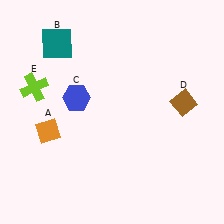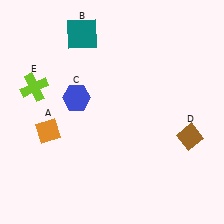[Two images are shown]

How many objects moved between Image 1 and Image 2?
2 objects moved between the two images.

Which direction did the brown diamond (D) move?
The brown diamond (D) moved down.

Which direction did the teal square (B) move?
The teal square (B) moved right.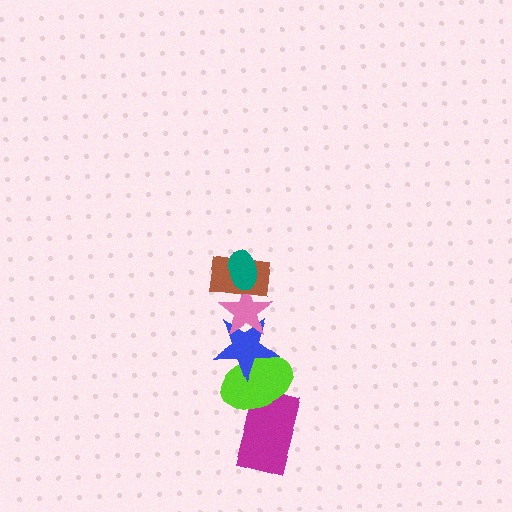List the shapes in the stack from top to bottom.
From top to bottom: the teal ellipse, the brown rectangle, the pink star, the blue star, the lime ellipse, the magenta rectangle.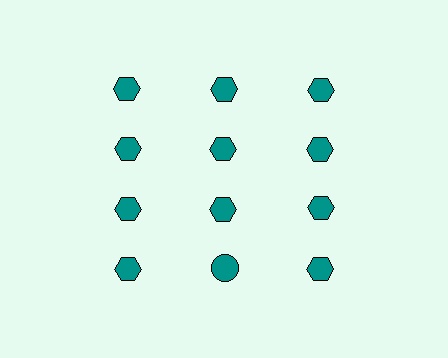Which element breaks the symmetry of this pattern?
The teal circle in the fourth row, second from left column breaks the symmetry. All other shapes are teal hexagons.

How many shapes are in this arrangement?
There are 12 shapes arranged in a grid pattern.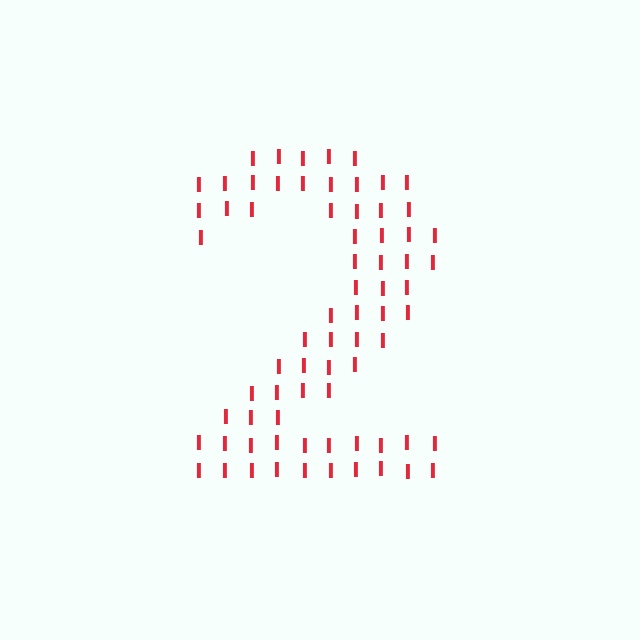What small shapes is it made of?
It is made of small letter I's.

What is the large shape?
The large shape is the digit 2.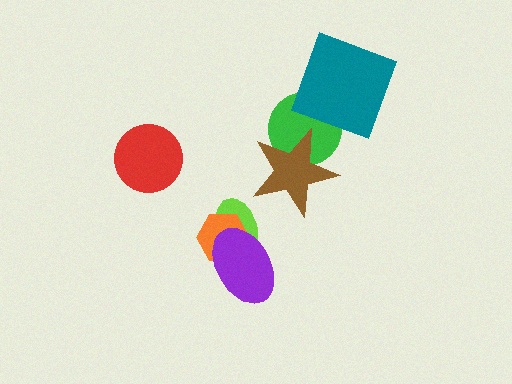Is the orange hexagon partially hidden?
Yes, it is partially covered by another shape.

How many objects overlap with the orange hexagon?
2 objects overlap with the orange hexagon.